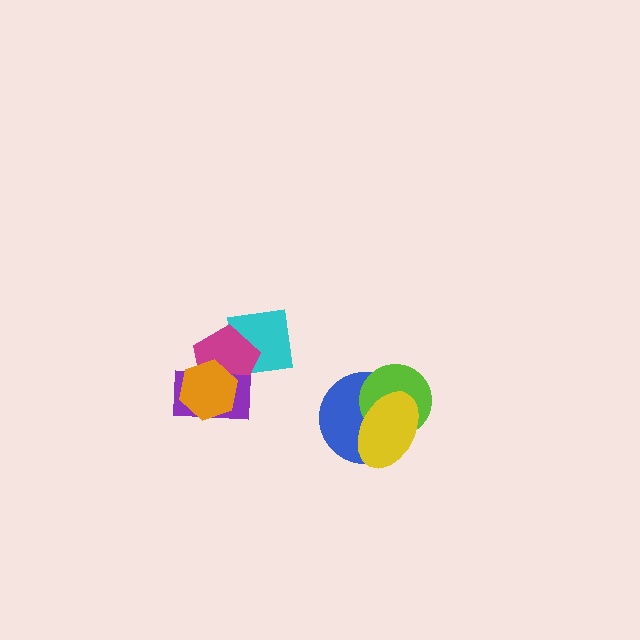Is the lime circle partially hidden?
Yes, it is partially covered by another shape.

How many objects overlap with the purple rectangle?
2 objects overlap with the purple rectangle.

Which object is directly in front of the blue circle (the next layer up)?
The lime circle is directly in front of the blue circle.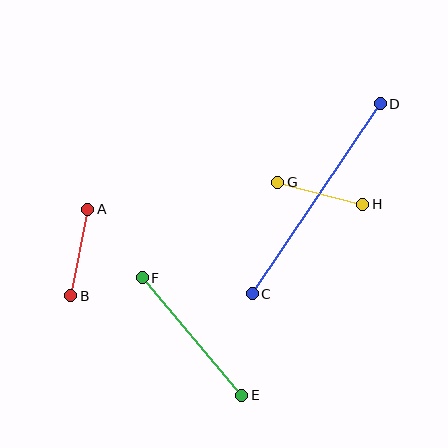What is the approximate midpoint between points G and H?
The midpoint is at approximately (320, 193) pixels.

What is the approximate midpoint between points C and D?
The midpoint is at approximately (316, 199) pixels.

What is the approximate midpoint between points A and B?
The midpoint is at approximately (79, 253) pixels.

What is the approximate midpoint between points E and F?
The midpoint is at approximately (192, 337) pixels.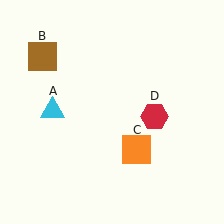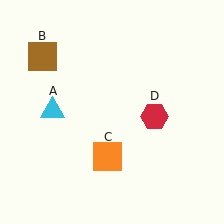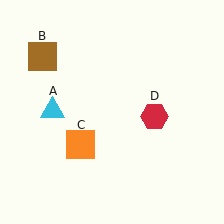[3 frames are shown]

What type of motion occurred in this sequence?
The orange square (object C) rotated clockwise around the center of the scene.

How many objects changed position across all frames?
1 object changed position: orange square (object C).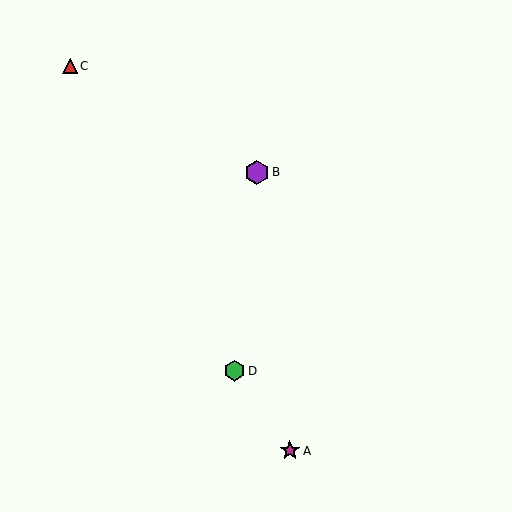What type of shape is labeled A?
Shape A is a magenta star.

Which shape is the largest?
The purple hexagon (labeled B) is the largest.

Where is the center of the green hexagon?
The center of the green hexagon is at (234, 371).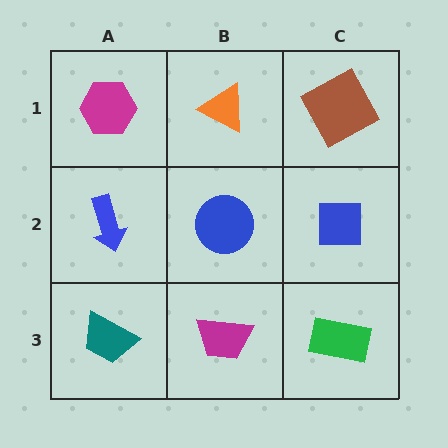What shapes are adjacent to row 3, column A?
A blue arrow (row 2, column A), a magenta trapezoid (row 3, column B).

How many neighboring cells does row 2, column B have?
4.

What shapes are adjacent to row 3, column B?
A blue circle (row 2, column B), a teal trapezoid (row 3, column A), a green rectangle (row 3, column C).